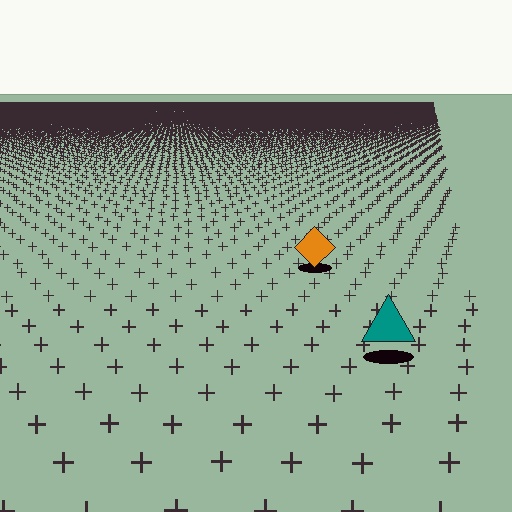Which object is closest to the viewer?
The teal triangle is closest. The texture marks near it are larger and more spread out.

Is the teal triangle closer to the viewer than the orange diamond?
Yes. The teal triangle is closer — you can tell from the texture gradient: the ground texture is coarser near it.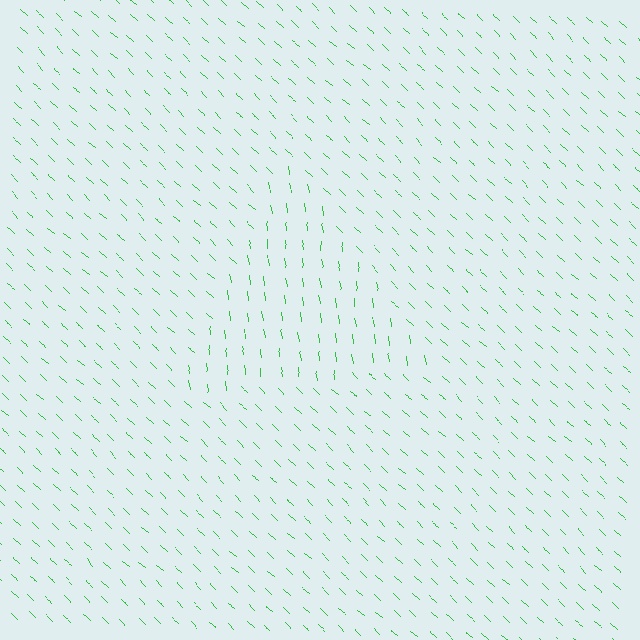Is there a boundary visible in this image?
Yes, there is a texture boundary formed by a change in line orientation.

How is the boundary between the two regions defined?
The boundary is defined purely by a change in line orientation (approximately 39 degrees difference). All lines are the same color and thickness.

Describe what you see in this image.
The image is filled with small green line segments. A triangle region in the image has lines oriented differently from the surrounding lines, creating a visible texture boundary.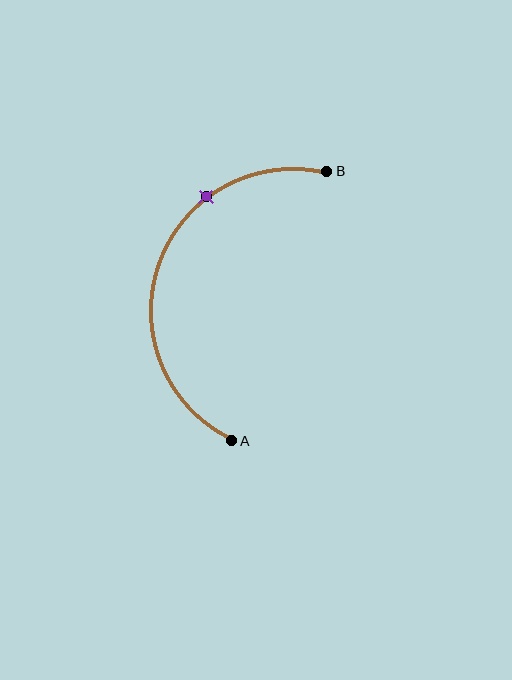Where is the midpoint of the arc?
The arc midpoint is the point on the curve farthest from the straight line joining A and B. It sits to the left of that line.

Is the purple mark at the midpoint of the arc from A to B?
No. The purple mark lies on the arc but is closer to endpoint B. The arc midpoint would be at the point on the curve equidistant along the arc from both A and B.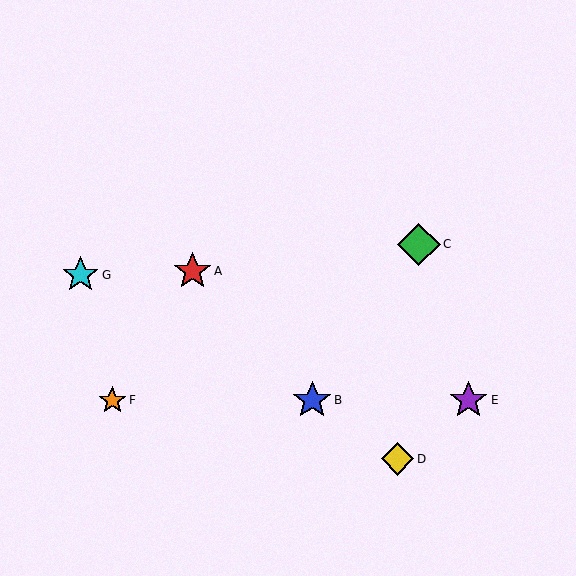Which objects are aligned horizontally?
Objects B, E, F are aligned horizontally.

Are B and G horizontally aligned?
No, B is at y≈400 and G is at y≈275.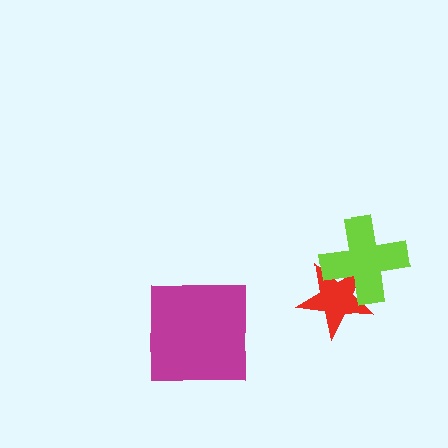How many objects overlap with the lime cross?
1 object overlaps with the lime cross.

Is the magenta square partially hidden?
No, no other shape covers it.